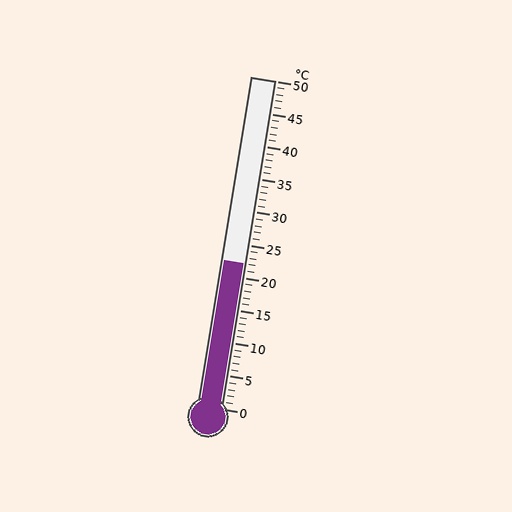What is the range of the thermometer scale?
The thermometer scale ranges from 0°C to 50°C.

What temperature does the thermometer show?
The thermometer shows approximately 22°C.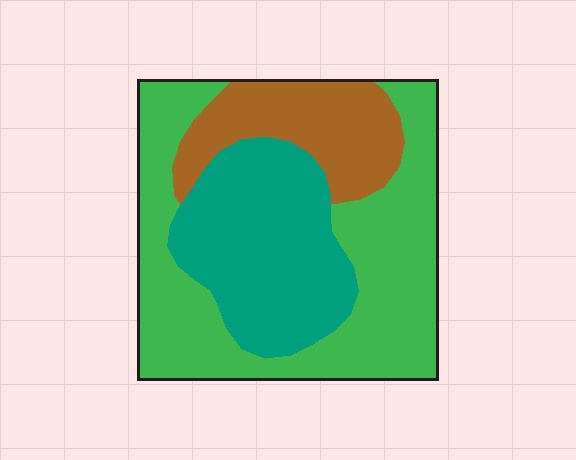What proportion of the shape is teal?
Teal covers around 30% of the shape.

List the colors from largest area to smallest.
From largest to smallest: green, teal, brown.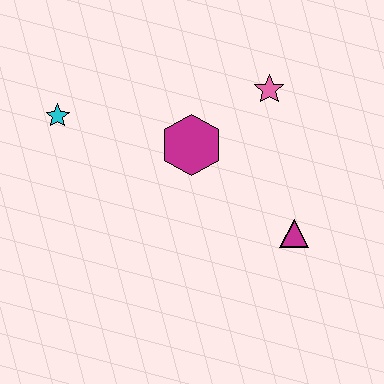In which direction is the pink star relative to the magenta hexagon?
The pink star is to the right of the magenta hexagon.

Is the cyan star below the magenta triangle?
No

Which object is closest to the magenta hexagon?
The pink star is closest to the magenta hexagon.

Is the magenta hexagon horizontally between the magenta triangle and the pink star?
No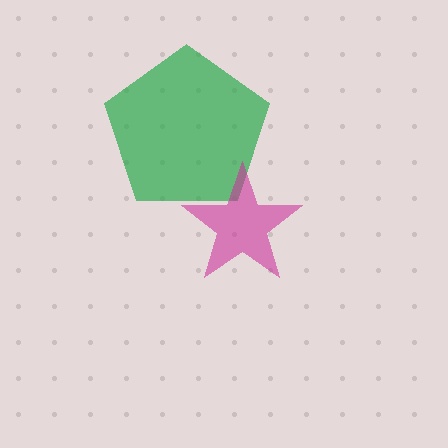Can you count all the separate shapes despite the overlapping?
Yes, there are 2 separate shapes.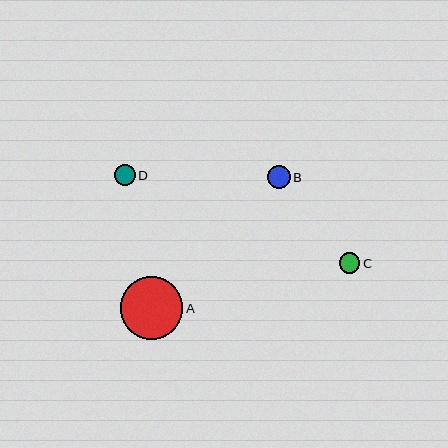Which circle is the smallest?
Circle C is the smallest with a size of approximately 20 pixels.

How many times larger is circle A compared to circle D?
Circle A is approximately 3.0 times the size of circle D.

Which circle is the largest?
Circle A is the largest with a size of approximately 63 pixels.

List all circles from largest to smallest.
From largest to smallest: A, B, D, C.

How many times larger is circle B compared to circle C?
Circle B is approximately 1.1 times the size of circle C.